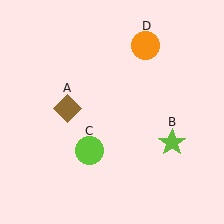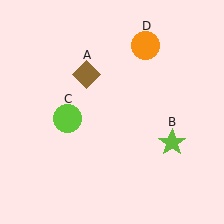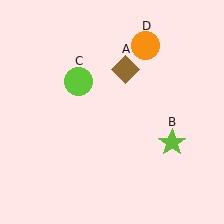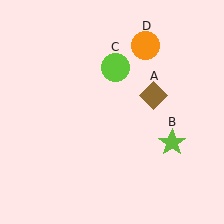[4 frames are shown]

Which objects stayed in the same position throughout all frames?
Lime star (object B) and orange circle (object D) remained stationary.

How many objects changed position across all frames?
2 objects changed position: brown diamond (object A), lime circle (object C).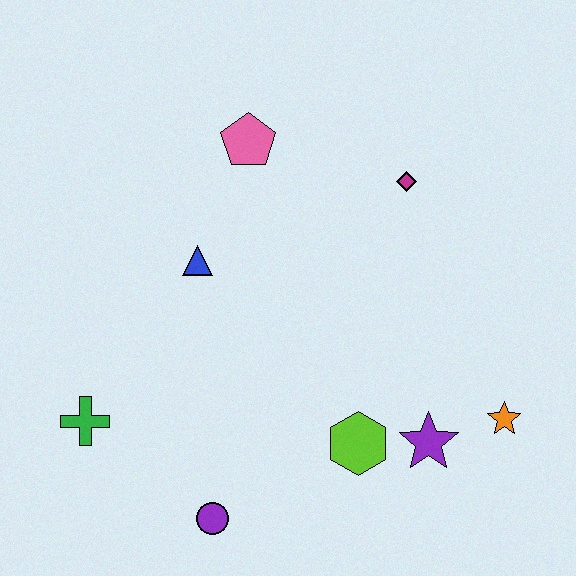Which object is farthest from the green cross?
The orange star is farthest from the green cross.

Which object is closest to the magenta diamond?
The pink pentagon is closest to the magenta diamond.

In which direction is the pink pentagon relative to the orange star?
The pink pentagon is above the orange star.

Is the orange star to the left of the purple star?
No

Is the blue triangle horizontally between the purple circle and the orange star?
No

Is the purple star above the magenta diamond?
No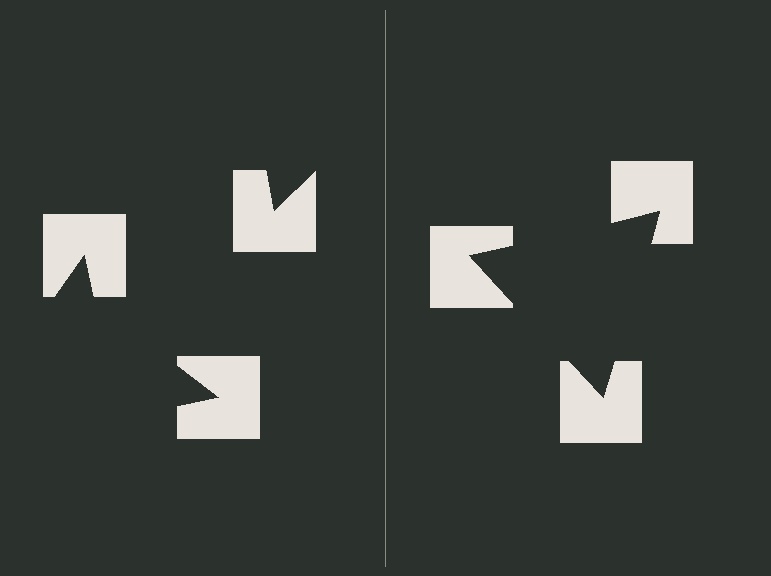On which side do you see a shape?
An illusory triangle appears on the right side. On the left side the wedge cuts are rotated, so no coherent shape forms.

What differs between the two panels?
The notched squares are positioned identically on both sides; only the wedge orientations differ. On the right they align to a triangle; on the left they are misaligned.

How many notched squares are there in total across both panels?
6 — 3 on each side.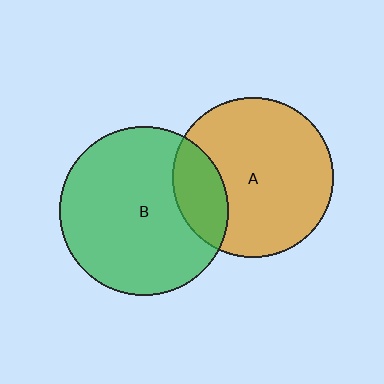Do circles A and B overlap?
Yes.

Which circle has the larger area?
Circle B (green).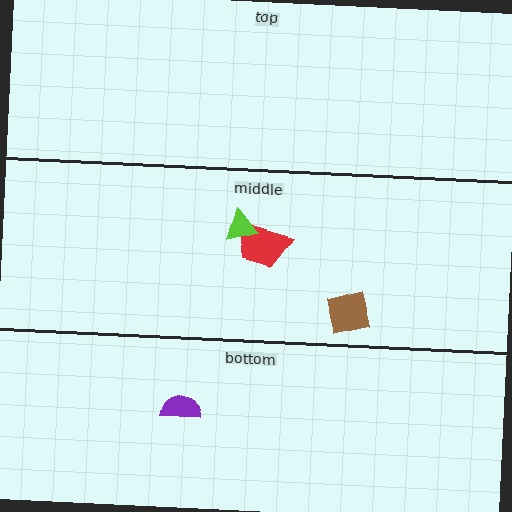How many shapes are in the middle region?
3.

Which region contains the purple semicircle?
The bottom region.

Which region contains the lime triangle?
The middle region.